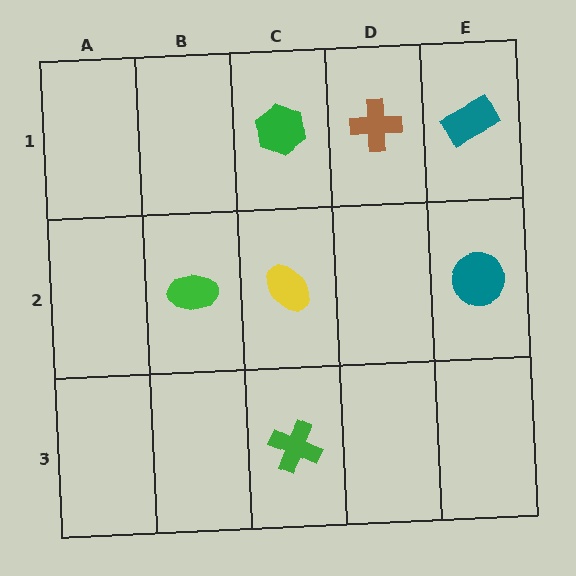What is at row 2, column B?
A green ellipse.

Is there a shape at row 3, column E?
No, that cell is empty.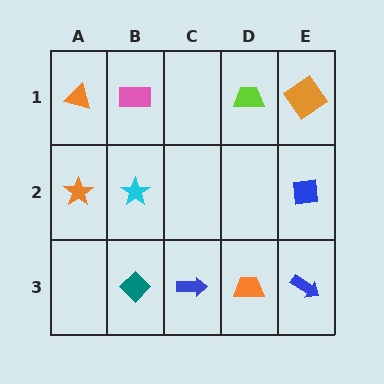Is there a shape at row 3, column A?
No, that cell is empty.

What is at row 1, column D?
A lime trapezoid.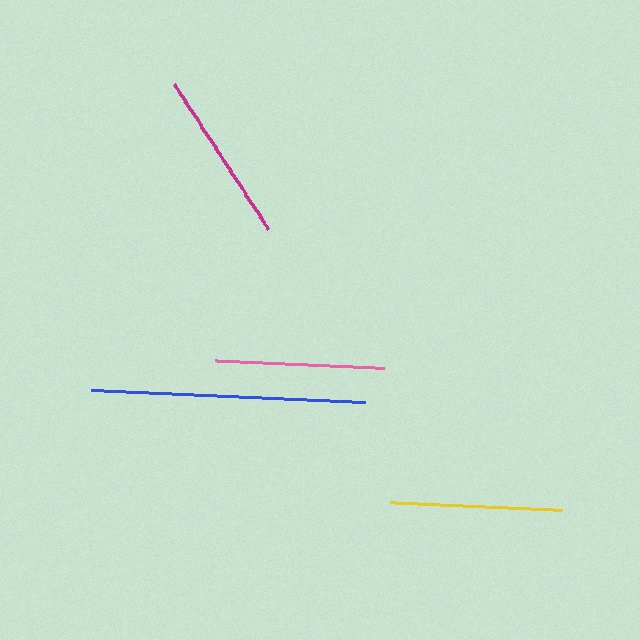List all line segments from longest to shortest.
From longest to shortest: blue, magenta, yellow, pink.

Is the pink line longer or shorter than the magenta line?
The magenta line is longer than the pink line.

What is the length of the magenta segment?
The magenta segment is approximately 172 pixels long.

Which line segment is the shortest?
The pink line is the shortest at approximately 169 pixels.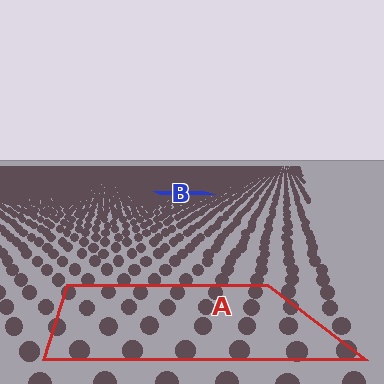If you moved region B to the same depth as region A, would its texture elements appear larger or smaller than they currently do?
They would appear larger. At a closer depth, the same texture elements are projected at a bigger on-screen size.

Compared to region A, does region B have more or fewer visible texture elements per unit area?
Region B has more texture elements per unit area — they are packed more densely because it is farther away.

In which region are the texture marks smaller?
The texture marks are smaller in region B, because it is farther away.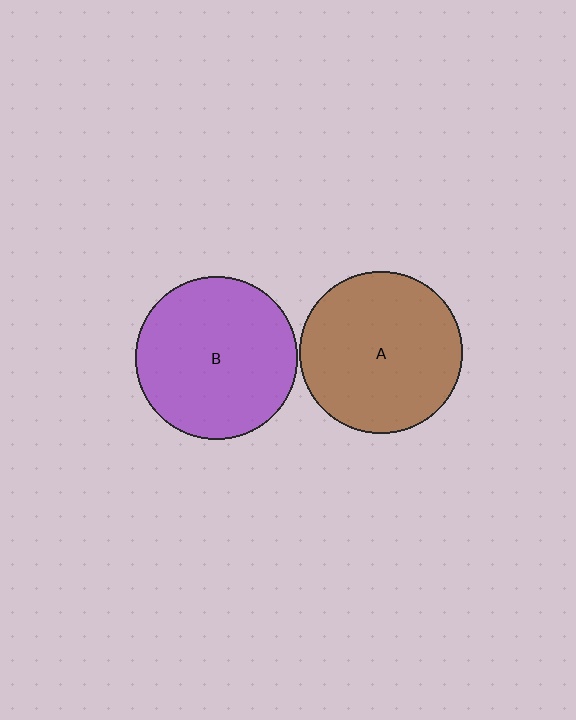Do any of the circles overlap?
No, none of the circles overlap.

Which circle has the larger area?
Circle B (purple).